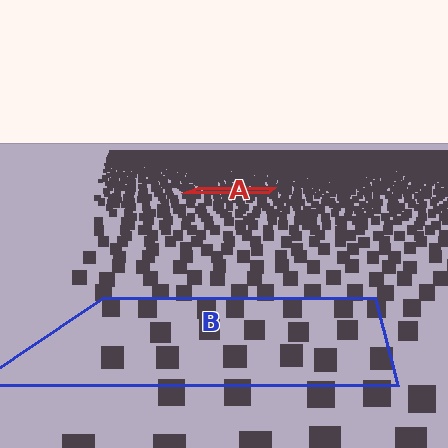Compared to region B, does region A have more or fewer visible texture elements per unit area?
Region A has more texture elements per unit area — they are packed more densely because it is farther away.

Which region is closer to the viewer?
Region B is closer. The texture elements there are larger and more spread out.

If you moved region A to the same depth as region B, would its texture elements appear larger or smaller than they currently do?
They would appear larger. At a closer depth, the same texture elements are projected at a bigger on-screen size.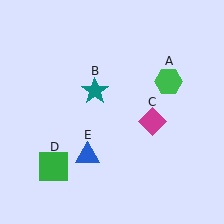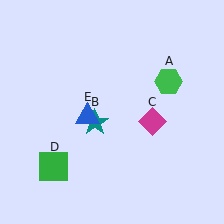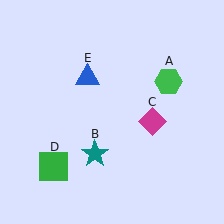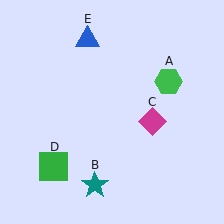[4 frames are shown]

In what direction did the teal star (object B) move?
The teal star (object B) moved down.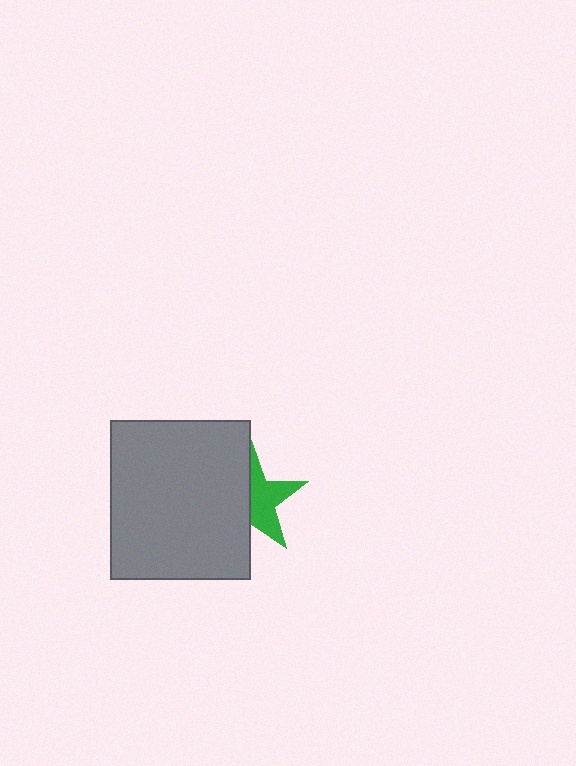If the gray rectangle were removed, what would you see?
You would see the complete green star.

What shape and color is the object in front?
The object in front is a gray rectangle.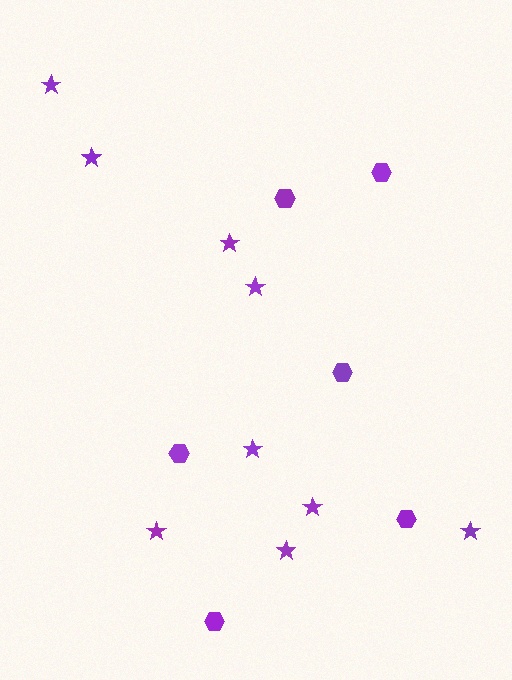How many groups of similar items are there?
There are 2 groups: one group of hexagons (6) and one group of stars (9).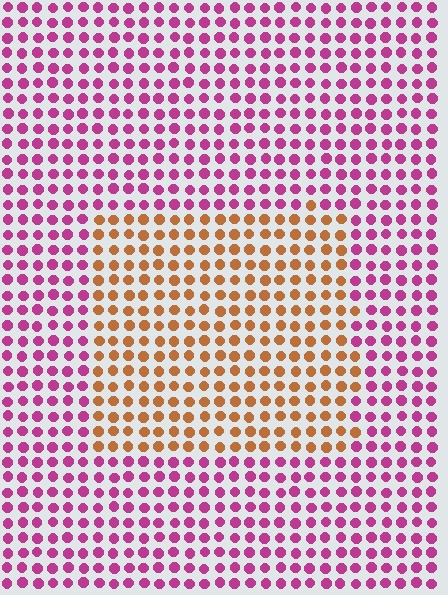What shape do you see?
I see a rectangle.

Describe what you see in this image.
The image is filled with small magenta elements in a uniform arrangement. A rectangle-shaped region is visible where the elements are tinted to a slightly different hue, forming a subtle color boundary.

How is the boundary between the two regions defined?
The boundary is defined purely by a slight shift in hue (about 66 degrees). Spacing, size, and orientation are identical on both sides.